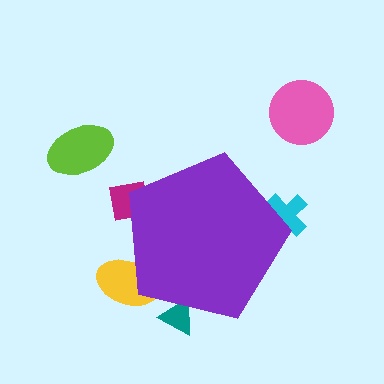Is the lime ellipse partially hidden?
No, the lime ellipse is fully visible.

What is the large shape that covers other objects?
A purple pentagon.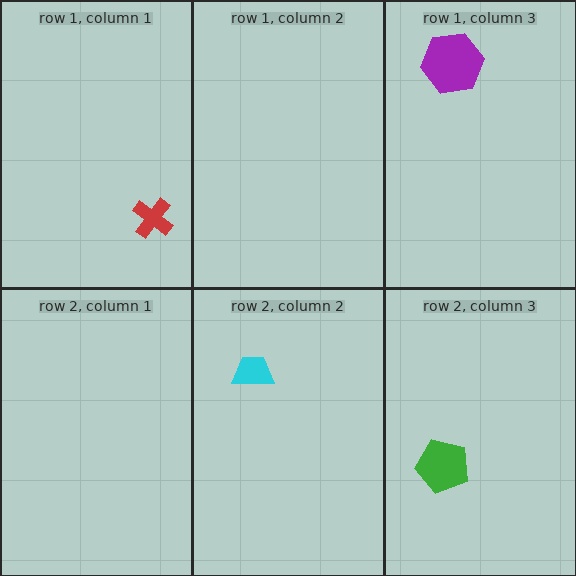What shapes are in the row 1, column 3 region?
The purple hexagon.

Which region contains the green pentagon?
The row 2, column 3 region.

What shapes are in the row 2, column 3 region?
The green pentagon.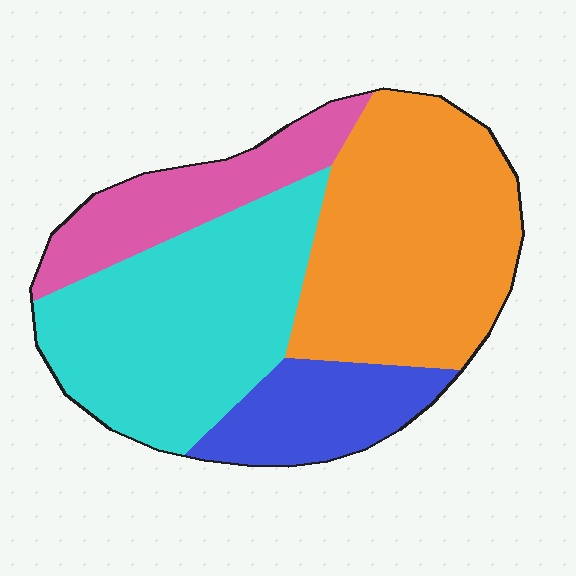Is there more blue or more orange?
Orange.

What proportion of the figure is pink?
Pink covers around 15% of the figure.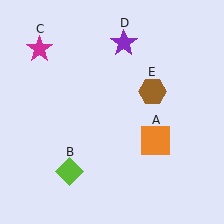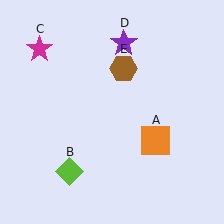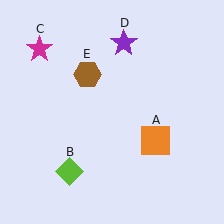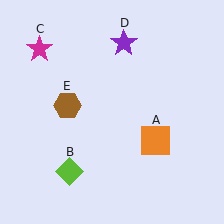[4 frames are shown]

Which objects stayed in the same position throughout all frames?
Orange square (object A) and lime diamond (object B) and magenta star (object C) and purple star (object D) remained stationary.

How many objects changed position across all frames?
1 object changed position: brown hexagon (object E).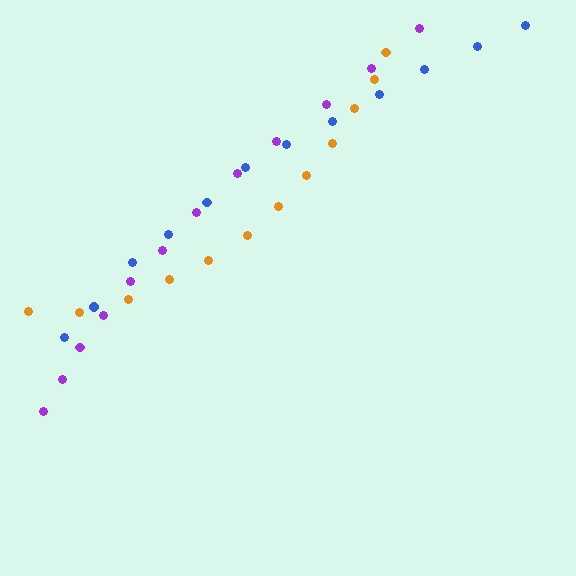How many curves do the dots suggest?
There are 3 distinct paths.